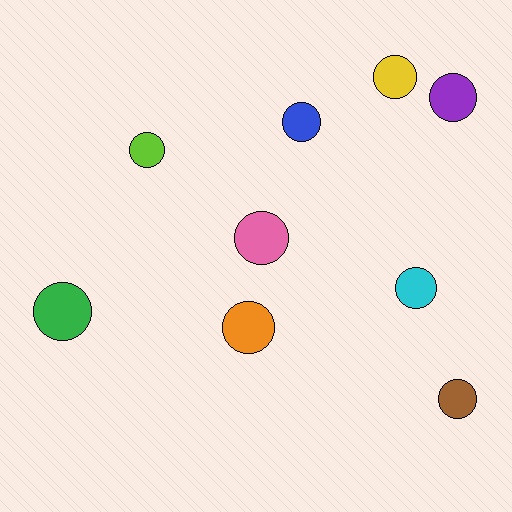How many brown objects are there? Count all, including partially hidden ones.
There is 1 brown object.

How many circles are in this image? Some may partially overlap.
There are 9 circles.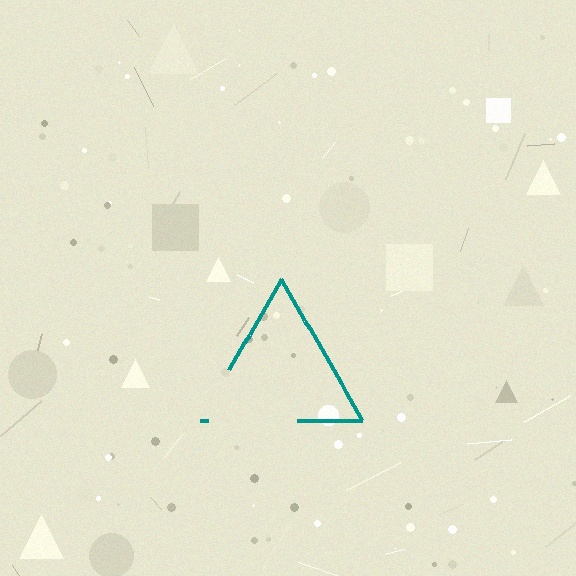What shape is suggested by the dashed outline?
The dashed outline suggests a triangle.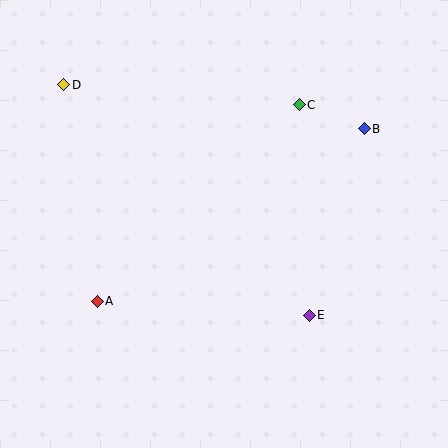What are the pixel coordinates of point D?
Point D is at (64, 85).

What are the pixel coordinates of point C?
Point C is at (299, 105).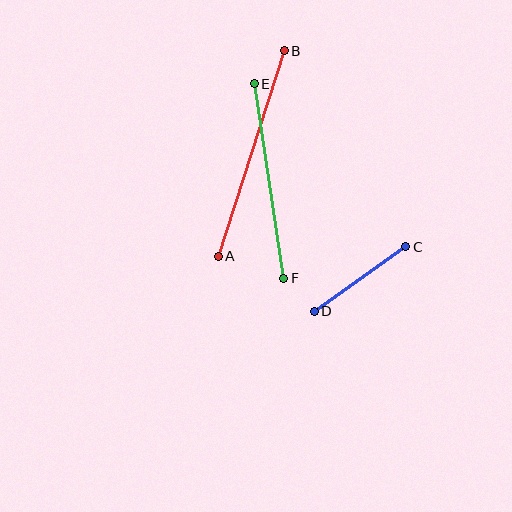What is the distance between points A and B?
The distance is approximately 216 pixels.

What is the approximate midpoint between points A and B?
The midpoint is at approximately (251, 153) pixels.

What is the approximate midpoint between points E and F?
The midpoint is at approximately (269, 181) pixels.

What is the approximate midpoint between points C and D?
The midpoint is at approximately (360, 279) pixels.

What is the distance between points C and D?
The distance is approximately 112 pixels.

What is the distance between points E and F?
The distance is approximately 197 pixels.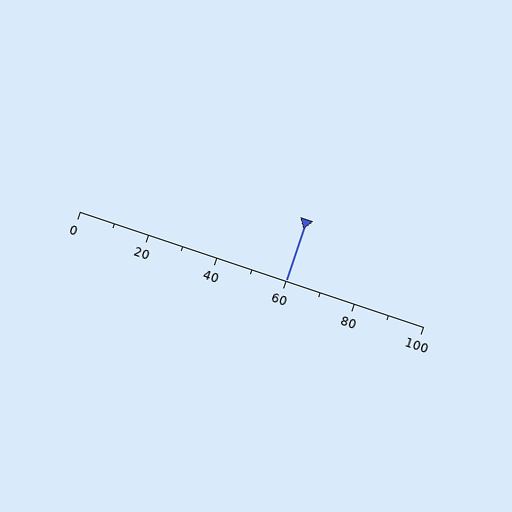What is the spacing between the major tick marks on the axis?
The major ticks are spaced 20 apart.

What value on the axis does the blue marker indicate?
The marker indicates approximately 60.